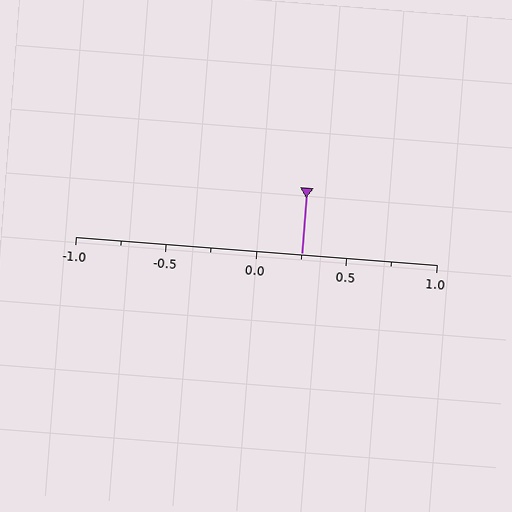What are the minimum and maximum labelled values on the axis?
The axis runs from -1.0 to 1.0.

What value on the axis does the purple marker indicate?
The marker indicates approximately 0.25.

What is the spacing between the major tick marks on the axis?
The major ticks are spaced 0.5 apart.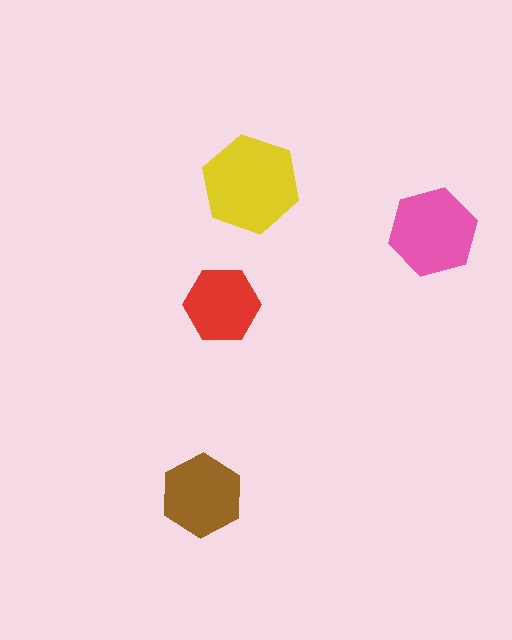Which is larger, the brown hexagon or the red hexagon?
The brown one.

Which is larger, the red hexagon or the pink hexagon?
The pink one.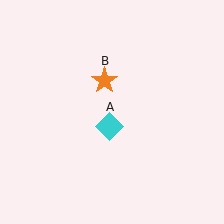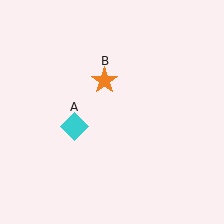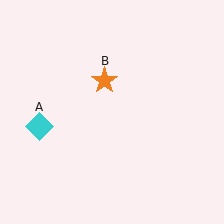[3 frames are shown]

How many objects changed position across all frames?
1 object changed position: cyan diamond (object A).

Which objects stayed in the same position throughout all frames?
Orange star (object B) remained stationary.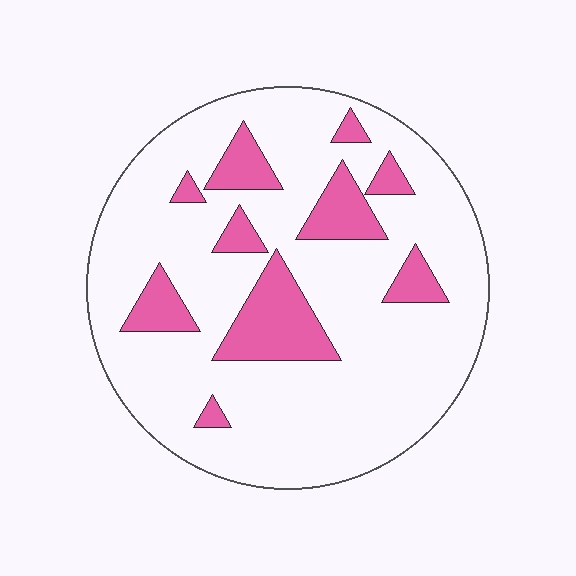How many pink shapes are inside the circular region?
10.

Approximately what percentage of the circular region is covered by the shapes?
Approximately 20%.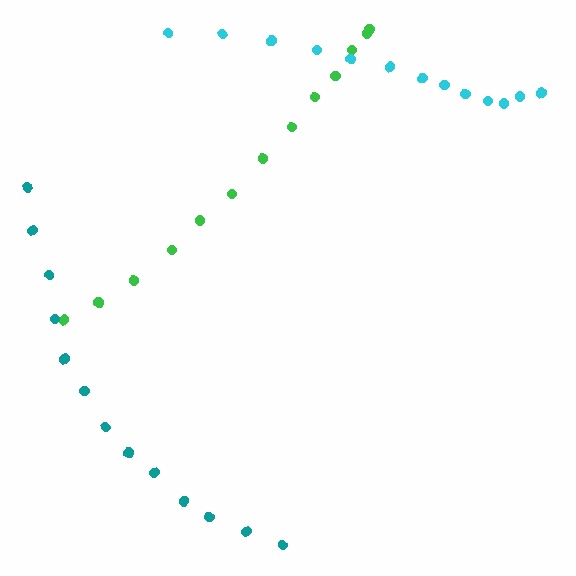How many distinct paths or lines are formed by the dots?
There are 3 distinct paths.